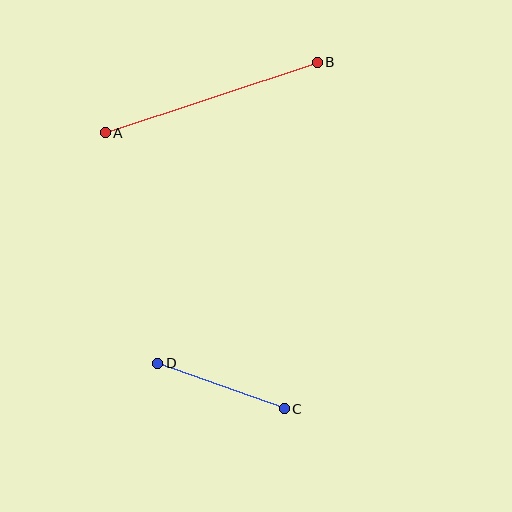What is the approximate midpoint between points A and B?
The midpoint is at approximately (211, 97) pixels.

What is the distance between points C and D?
The distance is approximately 135 pixels.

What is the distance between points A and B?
The distance is approximately 223 pixels.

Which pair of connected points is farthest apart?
Points A and B are farthest apart.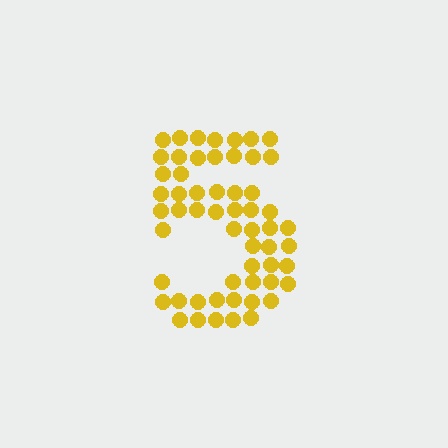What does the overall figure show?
The overall figure shows the digit 5.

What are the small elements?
The small elements are circles.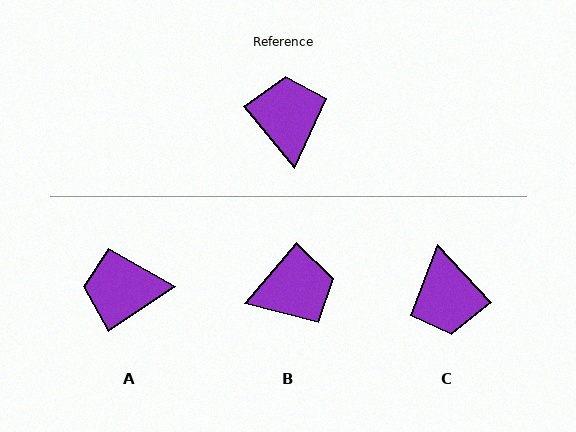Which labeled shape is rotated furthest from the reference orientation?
C, about 177 degrees away.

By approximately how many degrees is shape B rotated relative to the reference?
Approximately 80 degrees clockwise.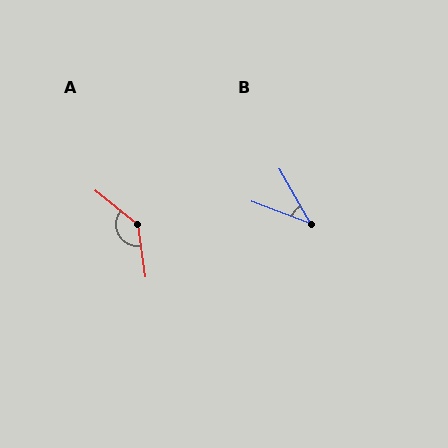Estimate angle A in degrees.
Approximately 137 degrees.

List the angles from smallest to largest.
B (39°), A (137°).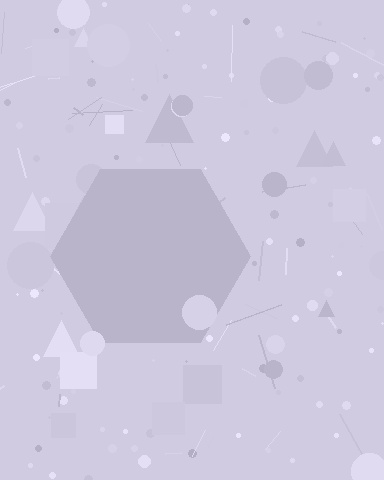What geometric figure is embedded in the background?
A hexagon is embedded in the background.